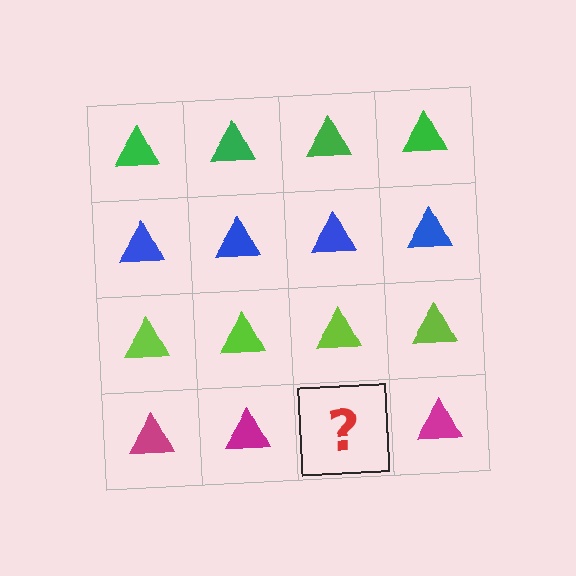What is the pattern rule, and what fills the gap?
The rule is that each row has a consistent color. The gap should be filled with a magenta triangle.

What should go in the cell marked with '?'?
The missing cell should contain a magenta triangle.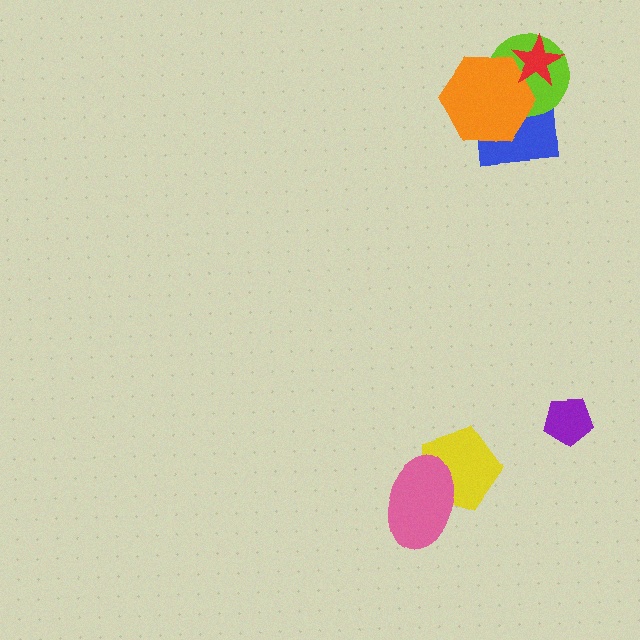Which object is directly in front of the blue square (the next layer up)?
The lime circle is directly in front of the blue square.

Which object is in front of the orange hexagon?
The red star is in front of the orange hexagon.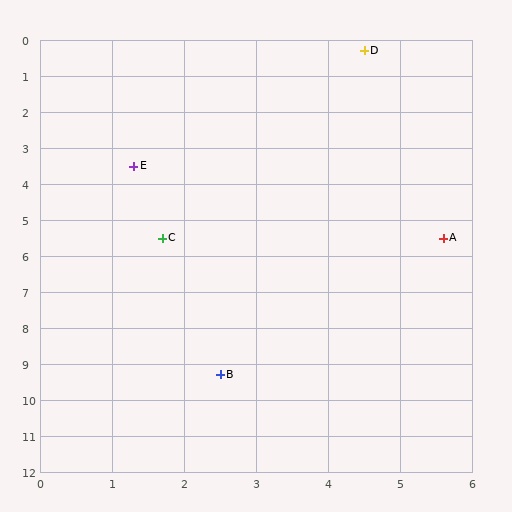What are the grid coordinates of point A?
Point A is at approximately (5.6, 5.5).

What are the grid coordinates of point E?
Point E is at approximately (1.3, 3.5).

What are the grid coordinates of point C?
Point C is at approximately (1.7, 5.5).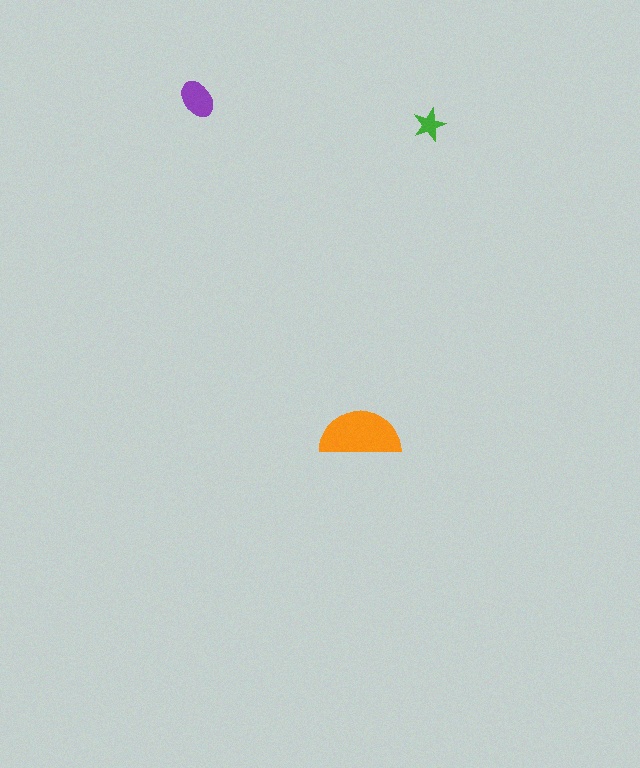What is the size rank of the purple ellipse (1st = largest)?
2nd.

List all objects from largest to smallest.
The orange semicircle, the purple ellipse, the green star.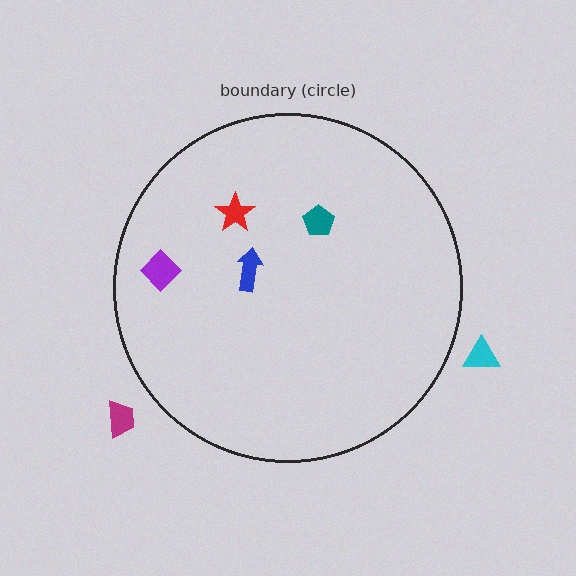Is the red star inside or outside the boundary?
Inside.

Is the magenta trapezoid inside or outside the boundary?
Outside.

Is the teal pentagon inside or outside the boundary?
Inside.